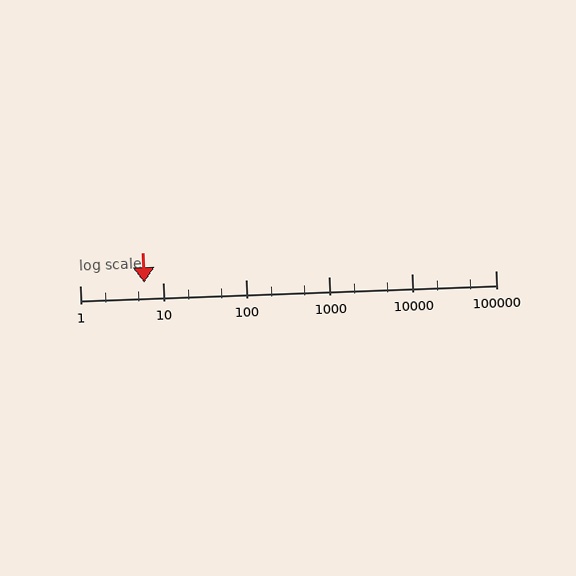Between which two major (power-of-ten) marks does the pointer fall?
The pointer is between 1 and 10.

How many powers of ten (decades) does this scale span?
The scale spans 5 decades, from 1 to 100000.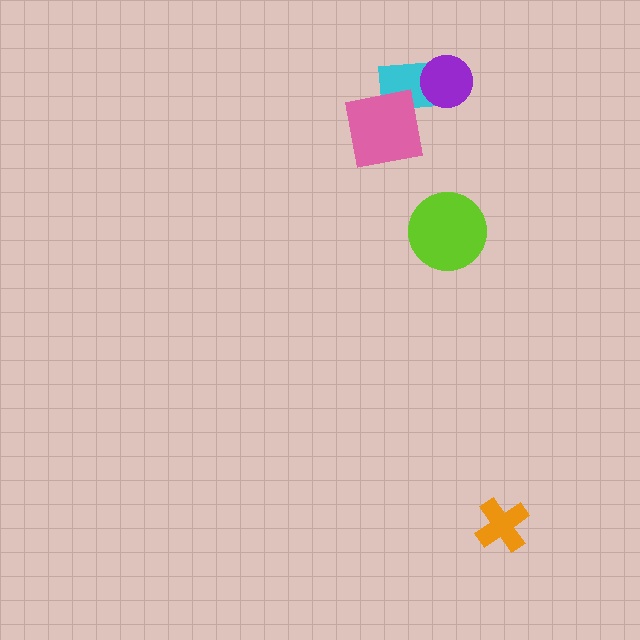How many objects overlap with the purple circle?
1 object overlaps with the purple circle.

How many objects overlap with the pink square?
1 object overlaps with the pink square.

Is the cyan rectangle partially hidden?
Yes, it is partially covered by another shape.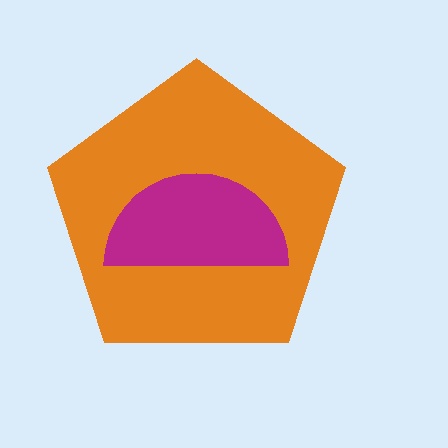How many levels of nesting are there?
2.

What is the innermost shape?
The magenta semicircle.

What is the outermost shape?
The orange pentagon.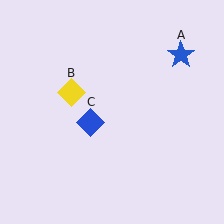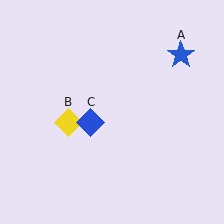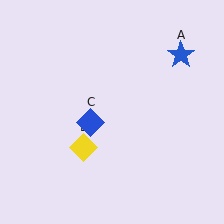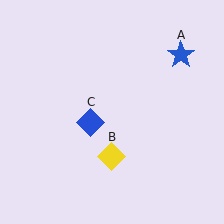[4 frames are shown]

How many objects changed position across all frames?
1 object changed position: yellow diamond (object B).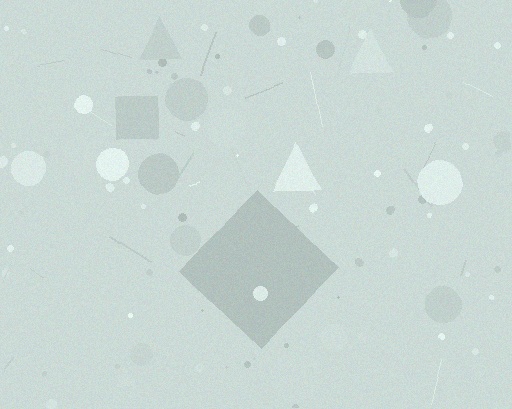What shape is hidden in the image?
A diamond is hidden in the image.